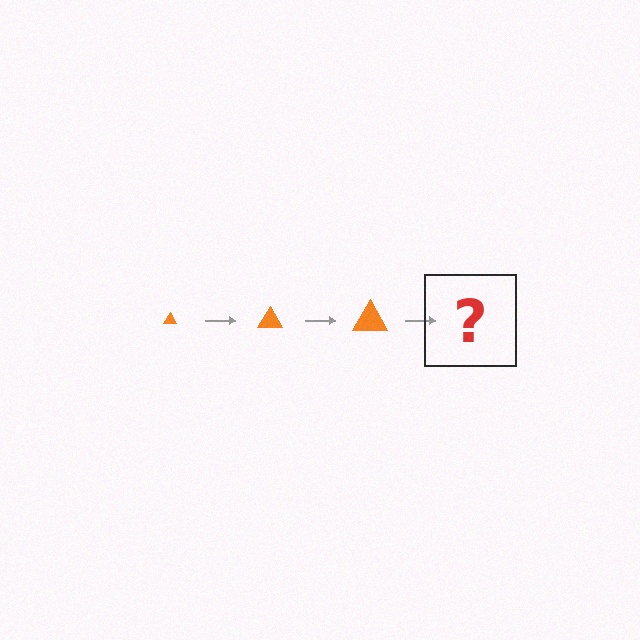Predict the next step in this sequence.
The next step is an orange triangle, larger than the previous one.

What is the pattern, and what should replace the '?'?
The pattern is that the triangle gets progressively larger each step. The '?' should be an orange triangle, larger than the previous one.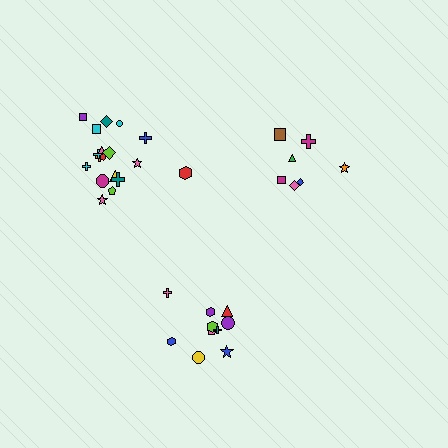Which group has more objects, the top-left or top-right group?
The top-left group.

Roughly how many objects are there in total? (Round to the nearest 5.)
Roughly 35 objects in total.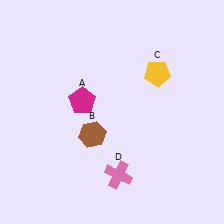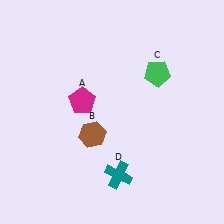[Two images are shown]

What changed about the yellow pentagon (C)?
In Image 1, C is yellow. In Image 2, it changed to green.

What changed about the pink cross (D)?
In Image 1, D is pink. In Image 2, it changed to teal.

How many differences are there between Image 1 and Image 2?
There are 2 differences between the two images.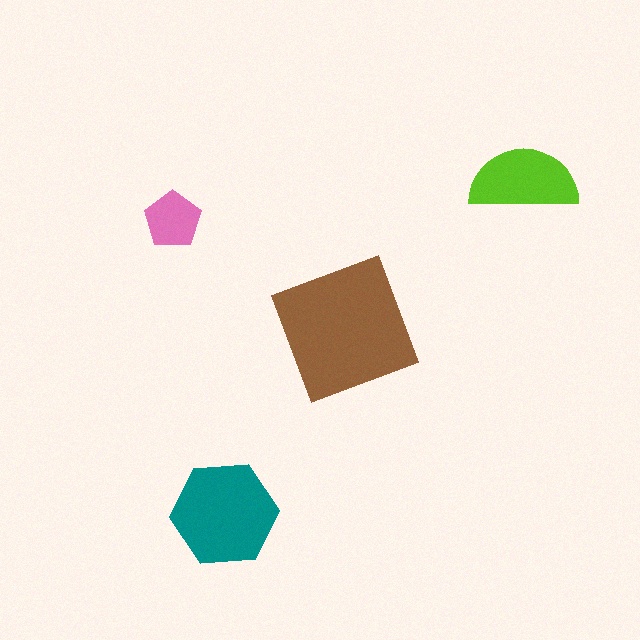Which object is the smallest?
The pink pentagon.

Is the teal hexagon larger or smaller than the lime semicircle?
Larger.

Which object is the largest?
The brown square.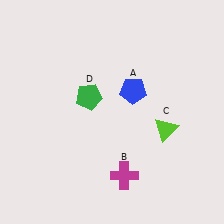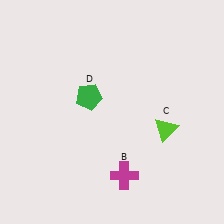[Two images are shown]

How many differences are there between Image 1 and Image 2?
There is 1 difference between the two images.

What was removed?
The blue pentagon (A) was removed in Image 2.